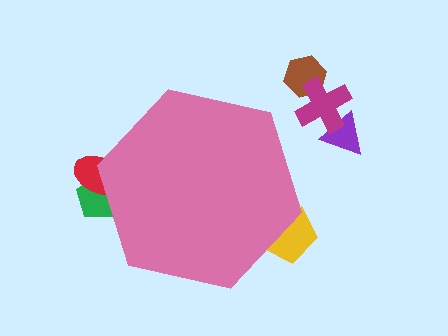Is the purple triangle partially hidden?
No, the purple triangle is fully visible.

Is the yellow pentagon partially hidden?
Yes, the yellow pentagon is partially hidden behind the pink hexagon.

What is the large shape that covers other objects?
A pink hexagon.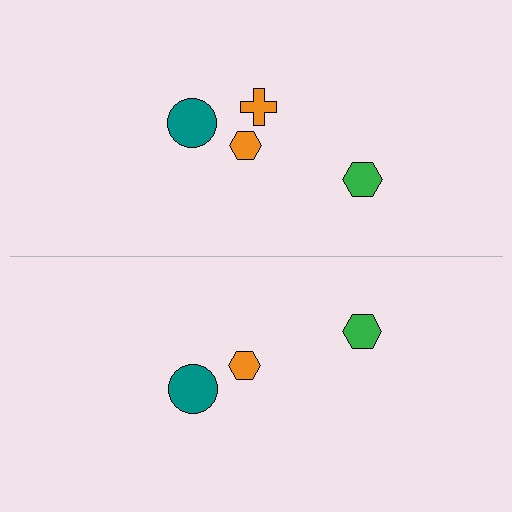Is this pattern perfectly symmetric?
No, the pattern is not perfectly symmetric. A orange cross is missing from the bottom side.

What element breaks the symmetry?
A orange cross is missing from the bottom side.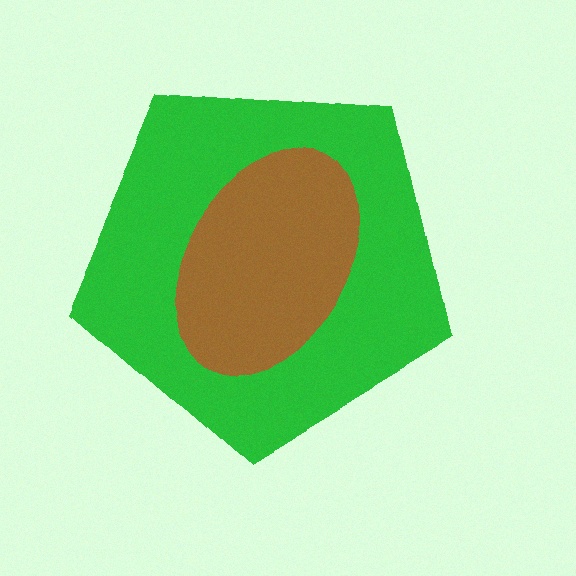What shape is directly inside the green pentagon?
The brown ellipse.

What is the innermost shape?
The brown ellipse.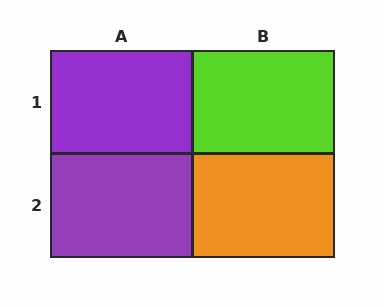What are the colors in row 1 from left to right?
Purple, lime.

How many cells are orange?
1 cell is orange.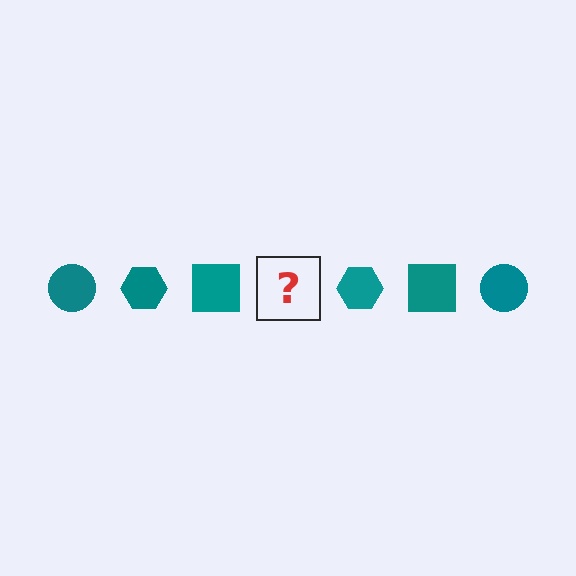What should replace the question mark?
The question mark should be replaced with a teal circle.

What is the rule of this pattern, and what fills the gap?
The rule is that the pattern cycles through circle, hexagon, square shapes in teal. The gap should be filled with a teal circle.